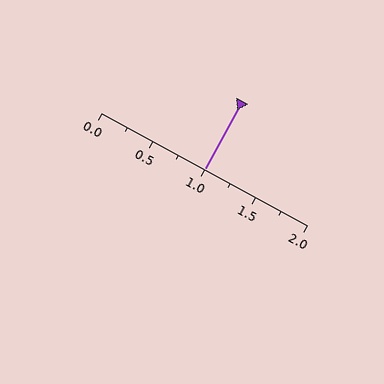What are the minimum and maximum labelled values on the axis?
The axis runs from 0.0 to 2.0.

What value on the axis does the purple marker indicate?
The marker indicates approximately 1.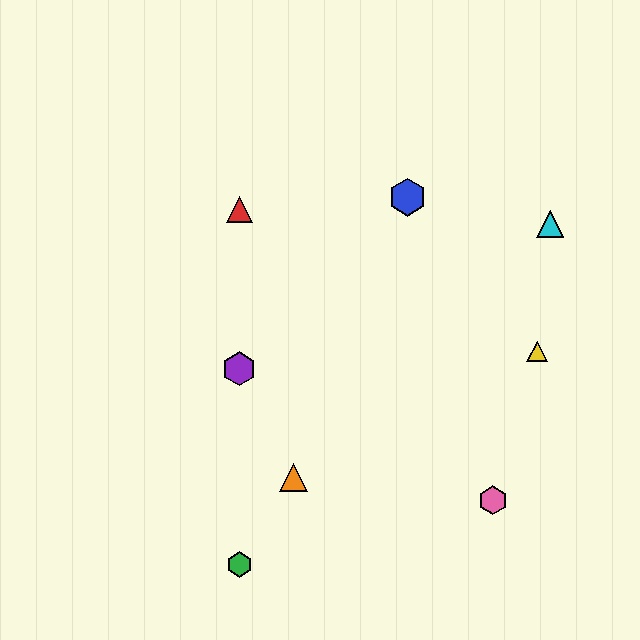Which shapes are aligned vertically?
The red triangle, the green hexagon, the purple hexagon are aligned vertically.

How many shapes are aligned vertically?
3 shapes (the red triangle, the green hexagon, the purple hexagon) are aligned vertically.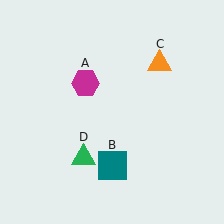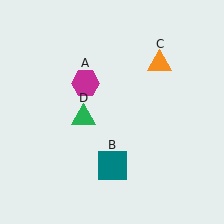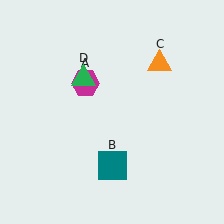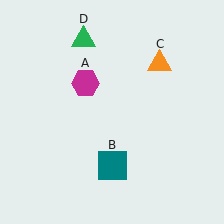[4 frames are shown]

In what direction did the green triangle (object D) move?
The green triangle (object D) moved up.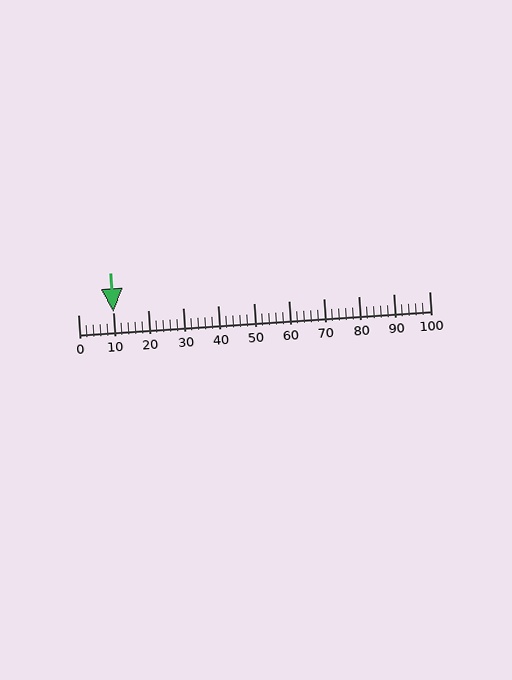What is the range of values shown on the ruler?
The ruler shows values from 0 to 100.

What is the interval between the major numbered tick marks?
The major tick marks are spaced 10 units apart.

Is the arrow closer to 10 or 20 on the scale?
The arrow is closer to 10.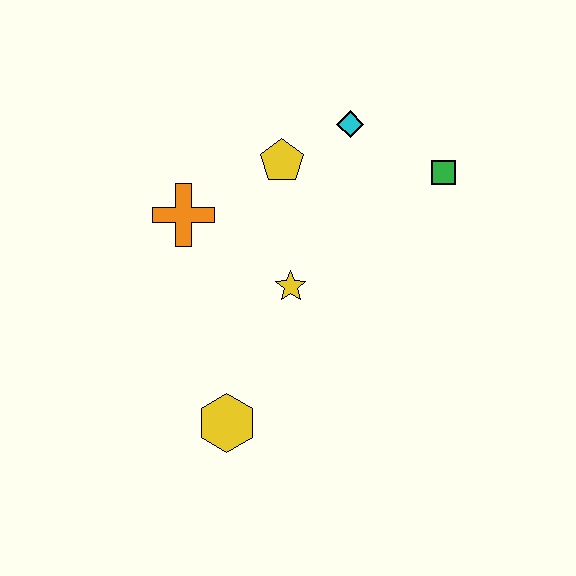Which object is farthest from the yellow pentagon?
The yellow hexagon is farthest from the yellow pentagon.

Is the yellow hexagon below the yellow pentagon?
Yes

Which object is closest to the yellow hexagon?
The yellow star is closest to the yellow hexagon.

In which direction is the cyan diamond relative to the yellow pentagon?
The cyan diamond is to the right of the yellow pentagon.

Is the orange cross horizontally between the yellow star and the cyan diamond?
No